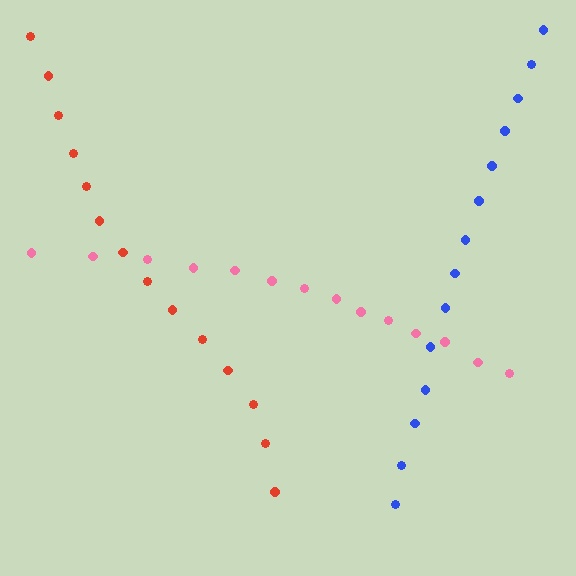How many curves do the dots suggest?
There are 3 distinct paths.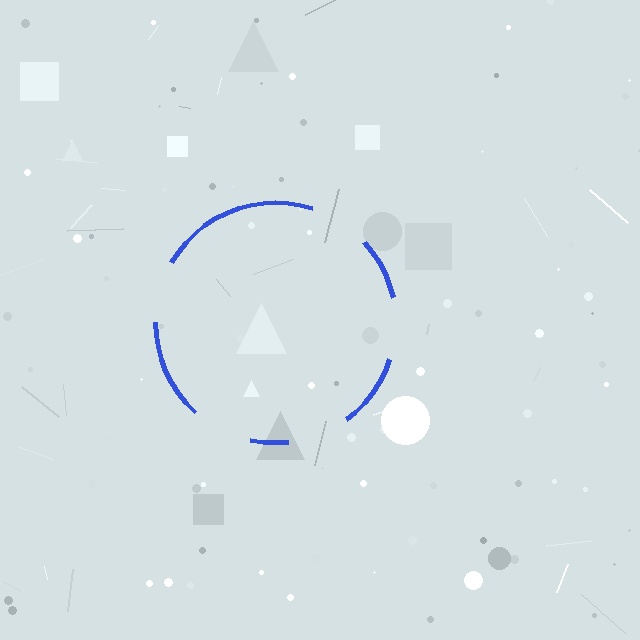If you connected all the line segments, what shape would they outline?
They would outline a circle.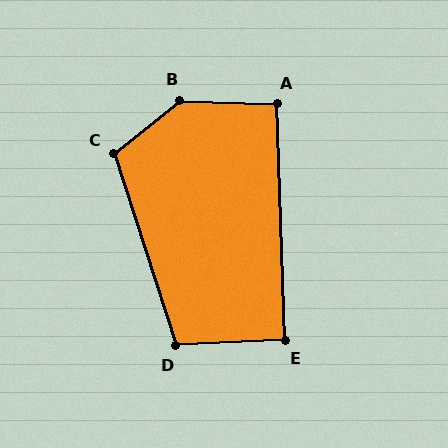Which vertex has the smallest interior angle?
E, at approximately 91 degrees.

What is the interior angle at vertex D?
Approximately 105 degrees (obtuse).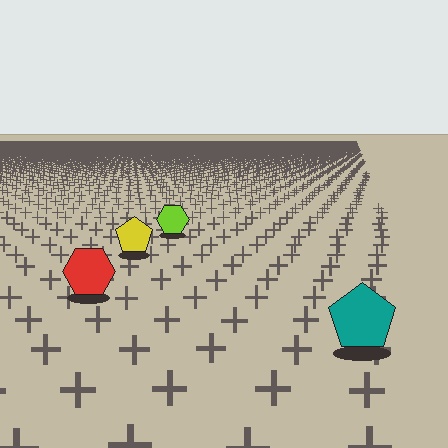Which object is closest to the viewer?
The teal pentagon is closest. The texture marks near it are larger and more spread out.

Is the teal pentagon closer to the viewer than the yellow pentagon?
Yes. The teal pentagon is closer — you can tell from the texture gradient: the ground texture is coarser near it.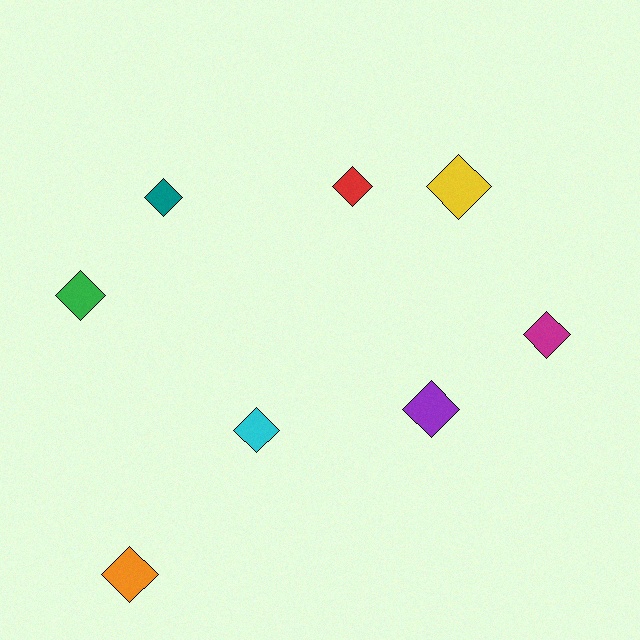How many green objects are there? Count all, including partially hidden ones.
There is 1 green object.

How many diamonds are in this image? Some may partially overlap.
There are 8 diamonds.